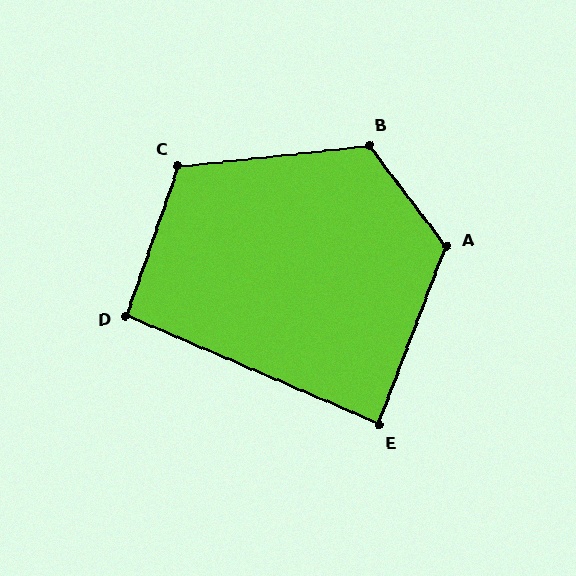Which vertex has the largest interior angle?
A, at approximately 122 degrees.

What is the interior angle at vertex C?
Approximately 115 degrees (obtuse).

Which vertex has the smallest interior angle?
E, at approximately 88 degrees.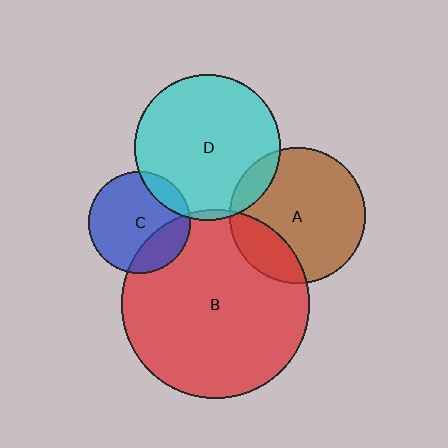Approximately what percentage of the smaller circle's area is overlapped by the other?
Approximately 25%.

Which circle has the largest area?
Circle B (red).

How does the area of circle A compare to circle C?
Approximately 1.8 times.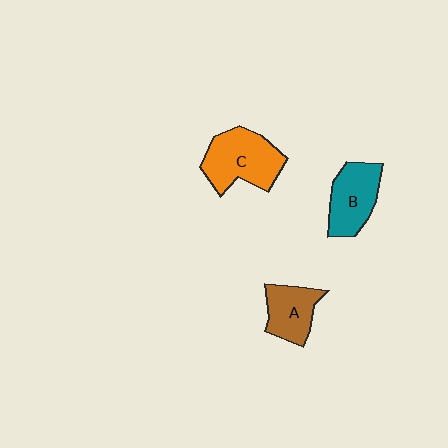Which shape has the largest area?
Shape C (orange).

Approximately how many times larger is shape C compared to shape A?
Approximately 1.5 times.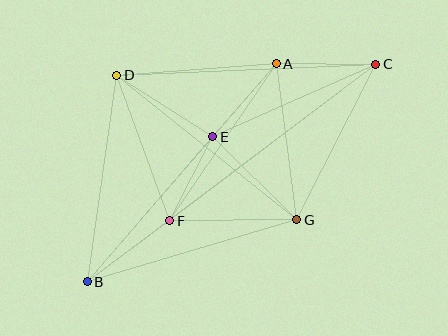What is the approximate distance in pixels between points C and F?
The distance between C and F is approximately 259 pixels.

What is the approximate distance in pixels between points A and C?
The distance between A and C is approximately 100 pixels.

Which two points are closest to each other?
Points E and F are closest to each other.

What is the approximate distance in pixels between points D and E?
The distance between D and E is approximately 114 pixels.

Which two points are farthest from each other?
Points B and C are farthest from each other.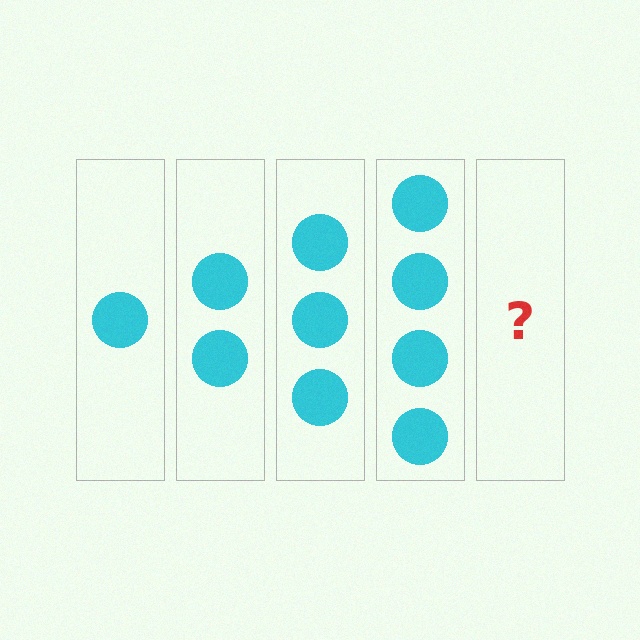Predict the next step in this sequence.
The next step is 5 circles.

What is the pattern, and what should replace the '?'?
The pattern is that each step adds one more circle. The '?' should be 5 circles.